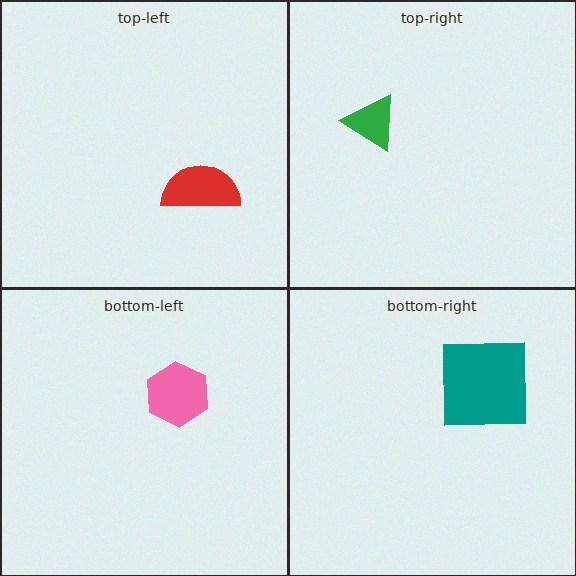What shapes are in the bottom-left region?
The pink hexagon.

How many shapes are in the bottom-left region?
1.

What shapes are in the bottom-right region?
The teal square.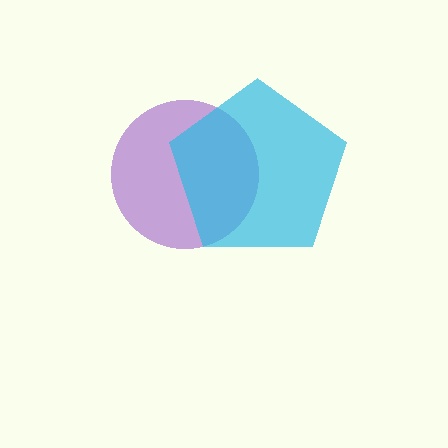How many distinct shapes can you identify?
There are 2 distinct shapes: a purple circle, a cyan pentagon.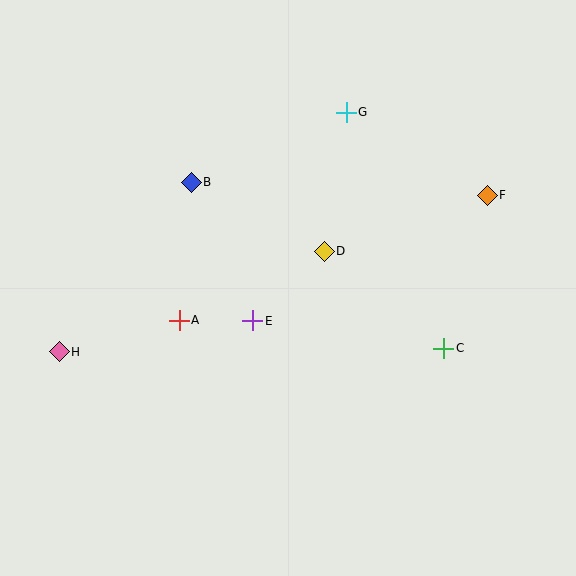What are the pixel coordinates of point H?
Point H is at (59, 352).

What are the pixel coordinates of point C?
Point C is at (444, 348).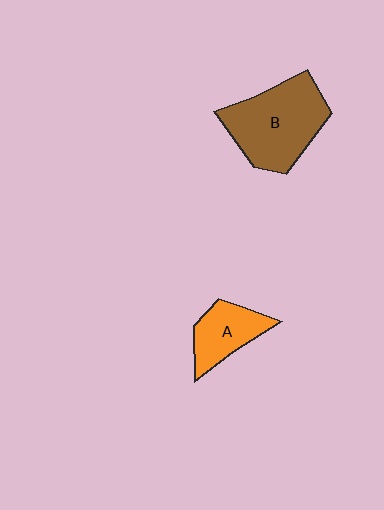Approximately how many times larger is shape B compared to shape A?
Approximately 2.0 times.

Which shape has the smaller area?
Shape A (orange).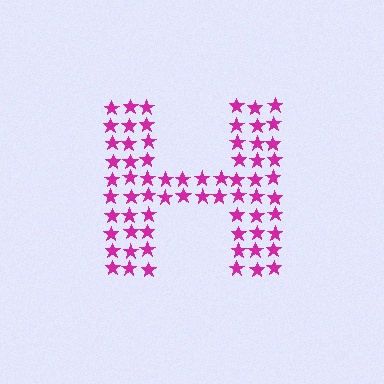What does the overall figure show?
The overall figure shows the letter H.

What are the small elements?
The small elements are stars.